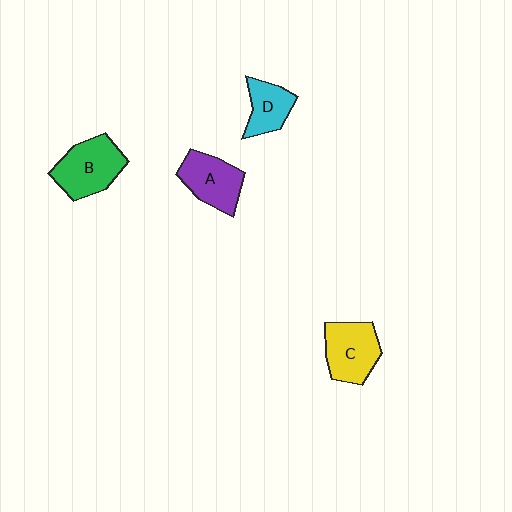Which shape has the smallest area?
Shape D (cyan).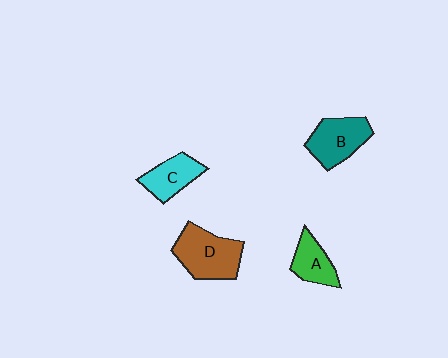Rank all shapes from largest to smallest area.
From largest to smallest: D (brown), B (teal), C (cyan), A (green).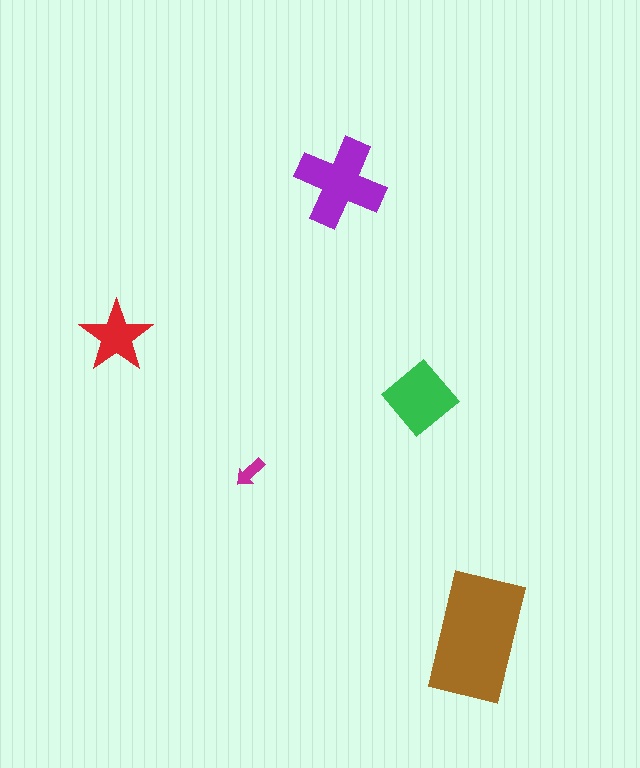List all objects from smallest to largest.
The magenta arrow, the red star, the green diamond, the purple cross, the brown rectangle.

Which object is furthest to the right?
The brown rectangle is rightmost.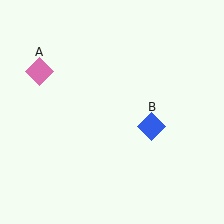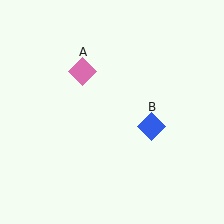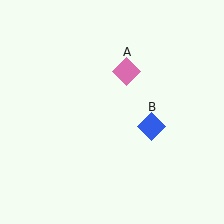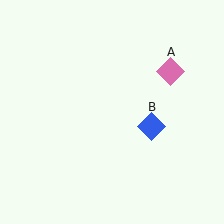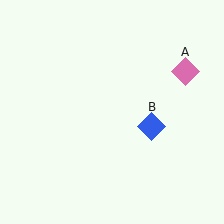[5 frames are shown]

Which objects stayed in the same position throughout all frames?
Blue diamond (object B) remained stationary.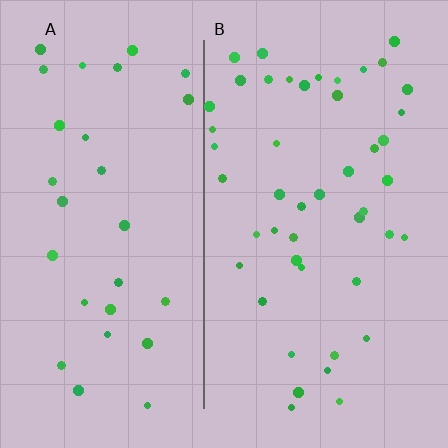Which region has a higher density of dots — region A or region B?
B (the right).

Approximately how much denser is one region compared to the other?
Approximately 1.6× — region B over region A.